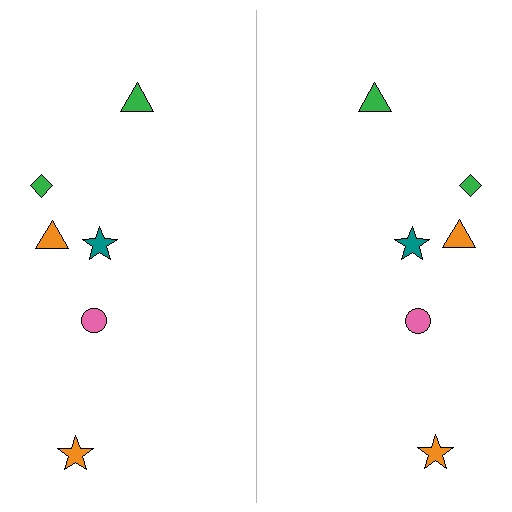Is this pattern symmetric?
Yes, this pattern has bilateral (reflection) symmetry.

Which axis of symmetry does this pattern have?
The pattern has a vertical axis of symmetry running through the center of the image.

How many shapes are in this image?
There are 12 shapes in this image.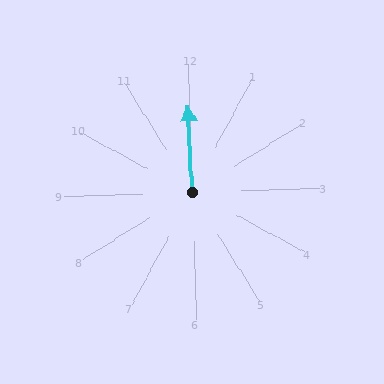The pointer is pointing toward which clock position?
Roughly 12 o'clock.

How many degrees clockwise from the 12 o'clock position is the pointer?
Approximately 359 degrees.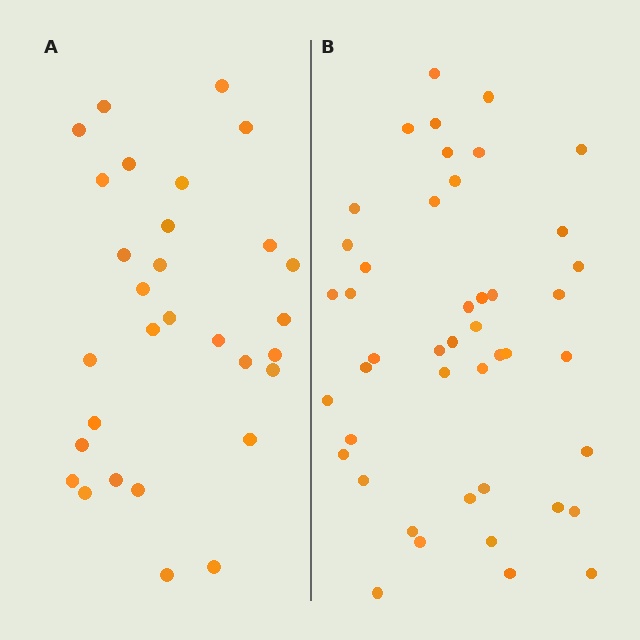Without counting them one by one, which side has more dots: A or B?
Region B (the right region) has more dots.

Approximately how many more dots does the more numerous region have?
Region B has approximately 15 more dots than region A.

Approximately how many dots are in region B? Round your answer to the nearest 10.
About 40 dots. (The exact count is 45, which rounds to 40.)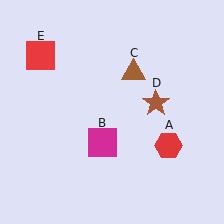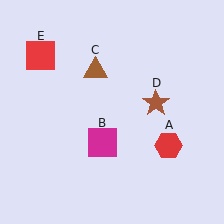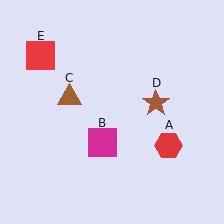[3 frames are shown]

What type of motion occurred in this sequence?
The brown triangle (object C) rotated counterclockwise around the center of the scene.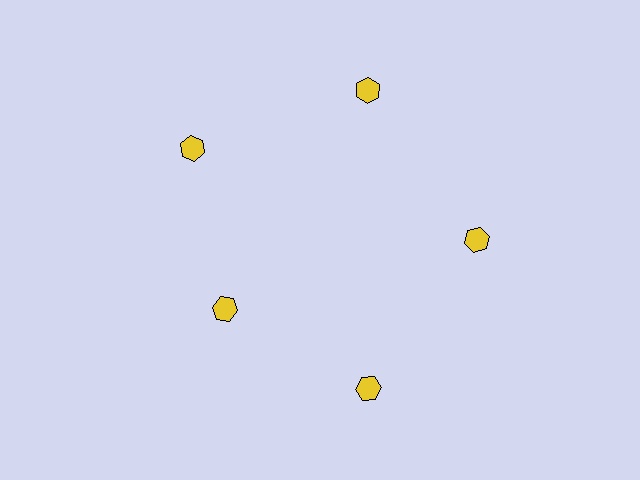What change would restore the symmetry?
The symmetry would be restored by moving it outward, back onto the ring so that all 5 hexagons sit at equal angles and equal distance from the center.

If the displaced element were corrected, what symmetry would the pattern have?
It would have 5-fold rotational symmetry — the pattern would map onto itself every 72 degrees.